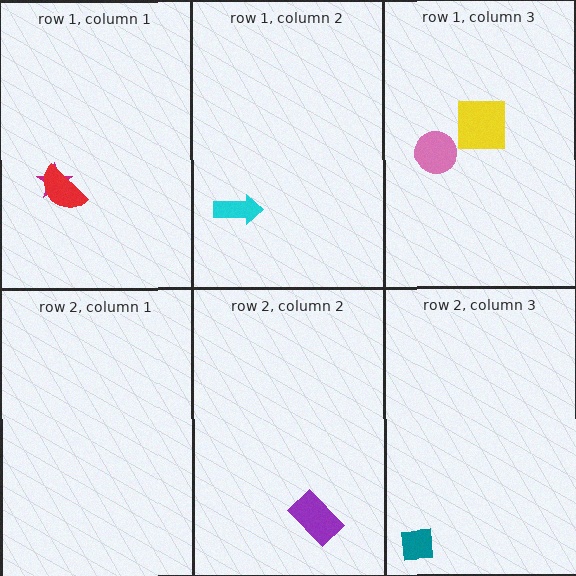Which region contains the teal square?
The row 2, column 3 region.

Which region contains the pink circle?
The row 1, column 3 region.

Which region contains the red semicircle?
The row 1, column 1 region.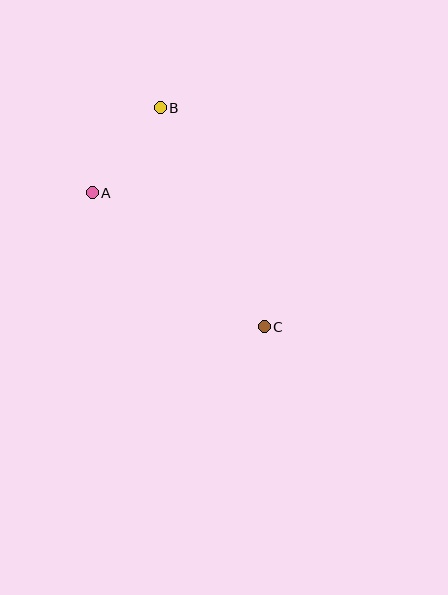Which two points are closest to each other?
Points A and B are closest to each other.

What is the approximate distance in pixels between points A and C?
The distance between A and C is approximately 218 pixels.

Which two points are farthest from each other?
Points B and C are farthest from each other.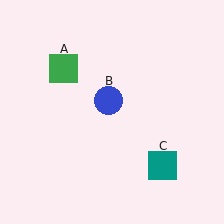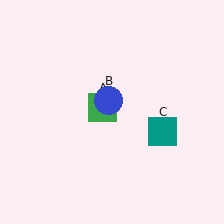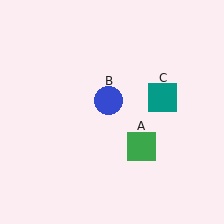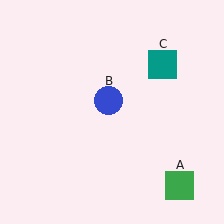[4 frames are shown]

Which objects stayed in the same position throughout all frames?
Blue circle (object B) remained stationary.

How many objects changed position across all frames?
2 objects changed position: green square (object A), teal square (object C).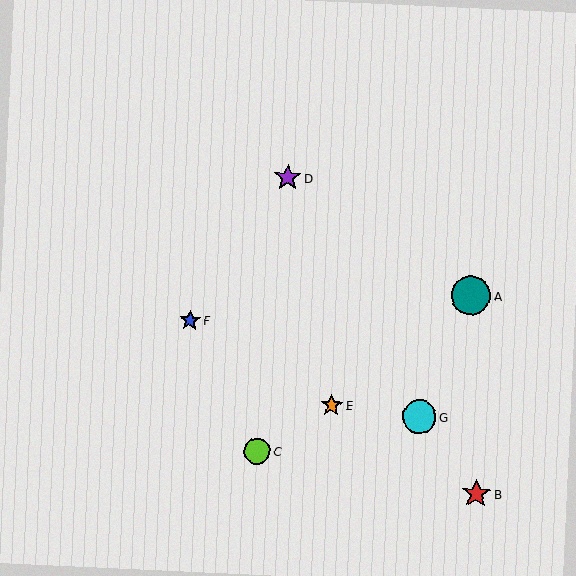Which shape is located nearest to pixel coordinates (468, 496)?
The red star (labeled B) at (476, 494) is nearest to that location.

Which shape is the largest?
The teal circle (labeled A) is the largest.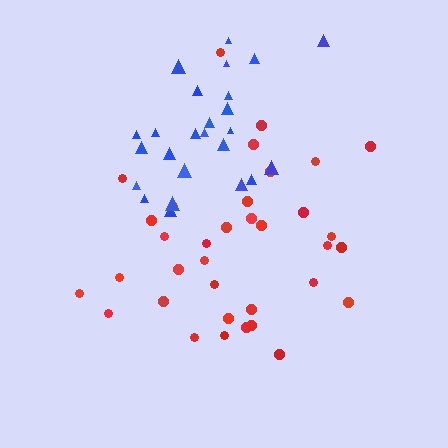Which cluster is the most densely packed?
Red.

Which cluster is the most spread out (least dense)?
Blue.